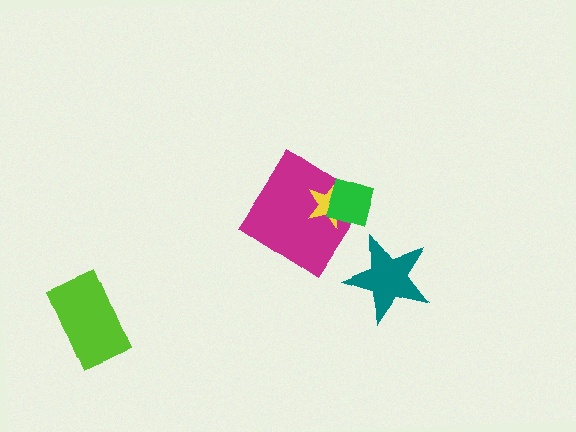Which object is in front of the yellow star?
The green diamond is in front of the yellow star.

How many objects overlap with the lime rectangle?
0 objects overlap with the lime rectangle.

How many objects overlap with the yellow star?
2 objects overlap with the yellow star.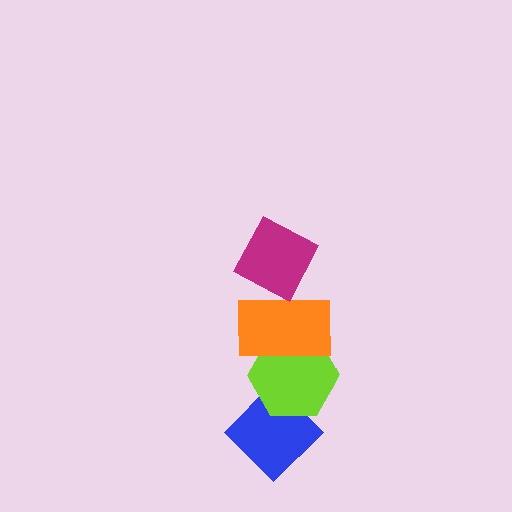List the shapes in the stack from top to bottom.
From top to bottom: the magenta diamond, the orange rectangle, the lime hexagon, the blue diamond.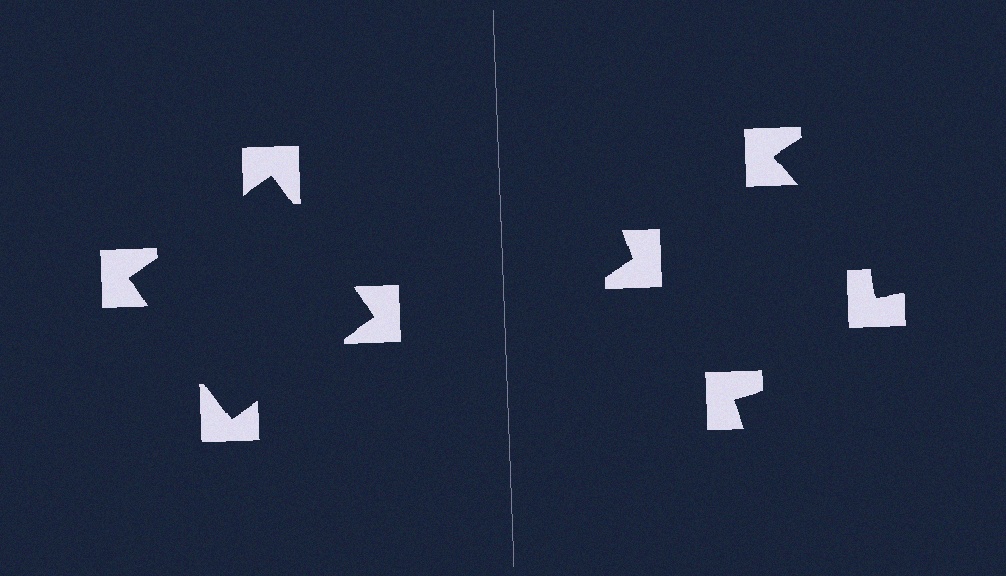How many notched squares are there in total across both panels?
8 — 4 on each side.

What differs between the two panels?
The notched squares are positioned identically on both sides; only the wedge orientations differ. On the left they align to a square; on the right they are misaligned.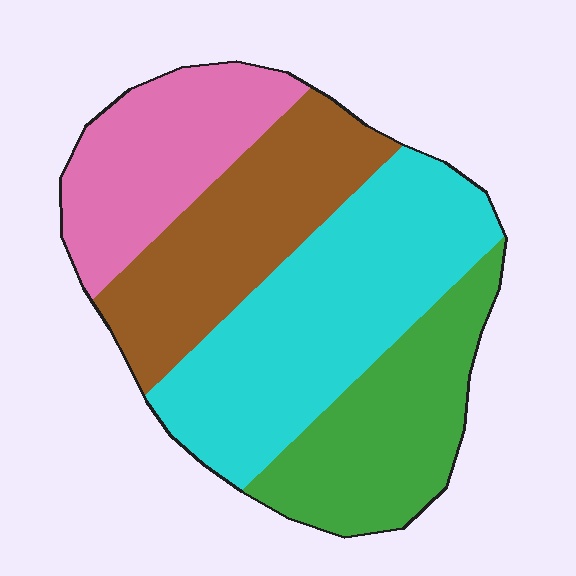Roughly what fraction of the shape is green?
Green covers 22% of the shape.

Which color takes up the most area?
Cyan, at roughly 35%.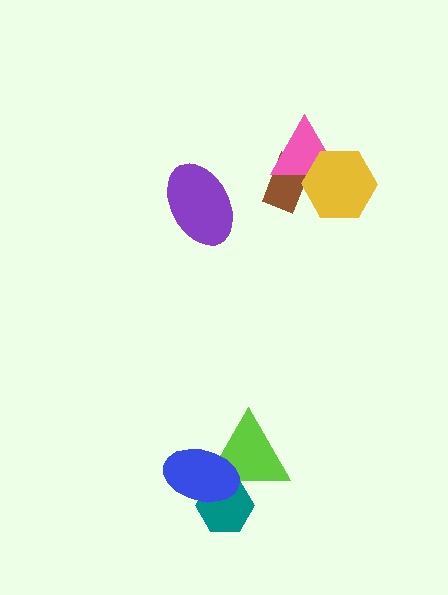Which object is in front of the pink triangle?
The yellow hexagon is in front of the pink triangle.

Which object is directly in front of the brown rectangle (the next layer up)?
The pink triangle is directly in front of the brown rectangle.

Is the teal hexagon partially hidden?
Yes, it is partially covered by another shape.